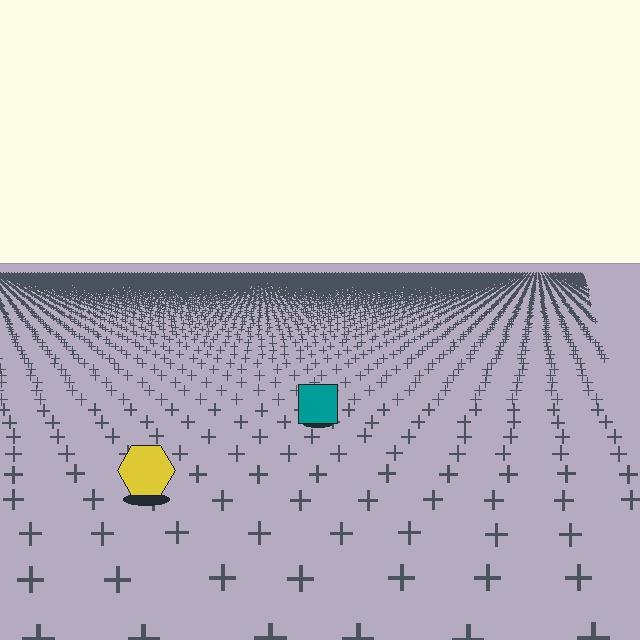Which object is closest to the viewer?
The yellow hexagon is closest. The texture marks near it are larger and more spread out.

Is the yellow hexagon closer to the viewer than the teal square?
Yes. The yellow hexagon is closer — you can tell from the texture gradient: the ground texture is coarser near it.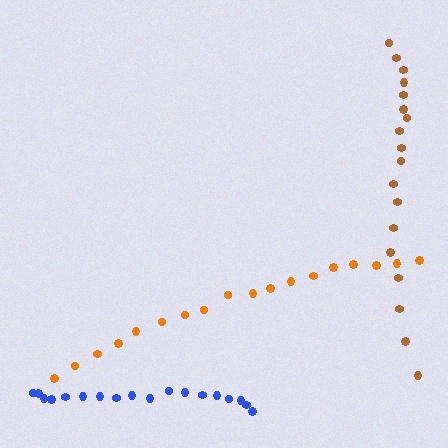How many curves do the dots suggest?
There are 3 distinct paths.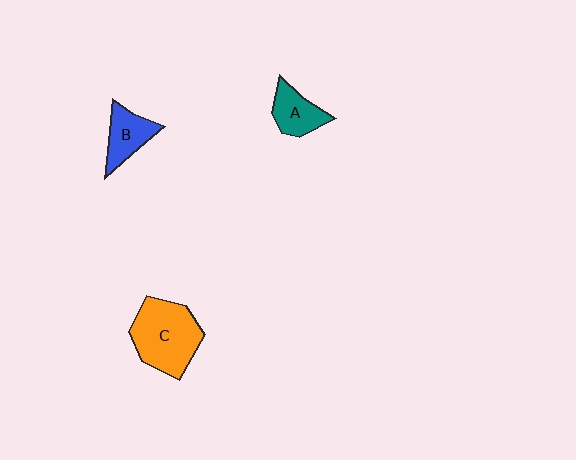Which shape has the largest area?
Shape C (orange).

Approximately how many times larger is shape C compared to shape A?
Approximately 2.0 times.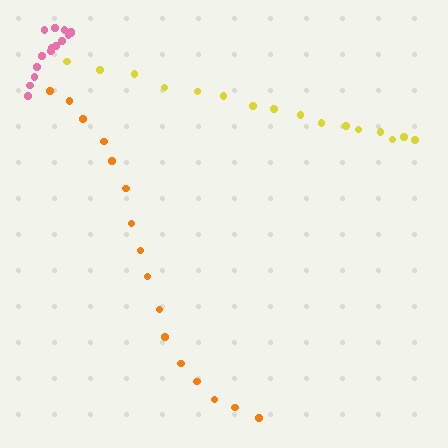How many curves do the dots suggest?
There are 3 distinct paths.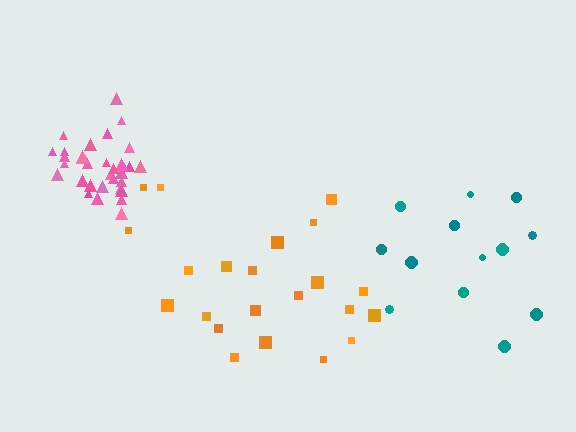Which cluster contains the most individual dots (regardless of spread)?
Pink (34).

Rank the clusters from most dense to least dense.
pink, orange, teal.